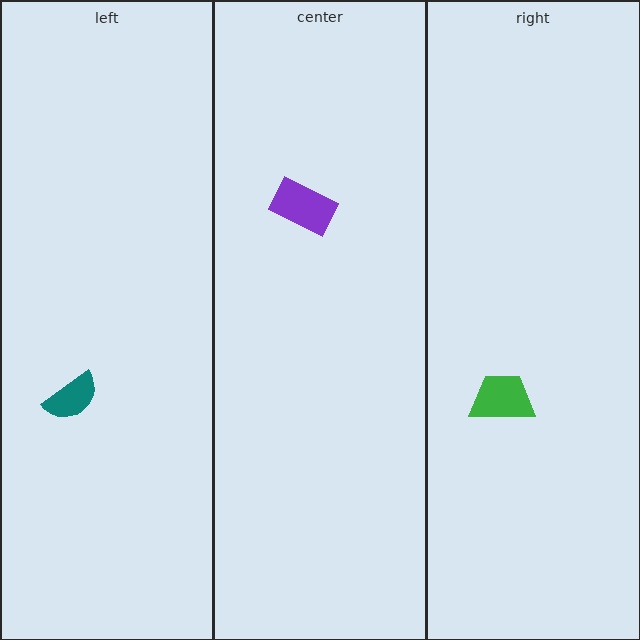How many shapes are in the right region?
1.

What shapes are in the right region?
The green trapezoid.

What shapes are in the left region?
The teal semicircle.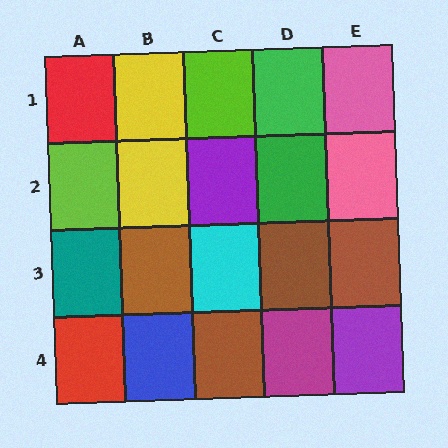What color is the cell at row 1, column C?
Lime.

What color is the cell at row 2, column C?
Purple.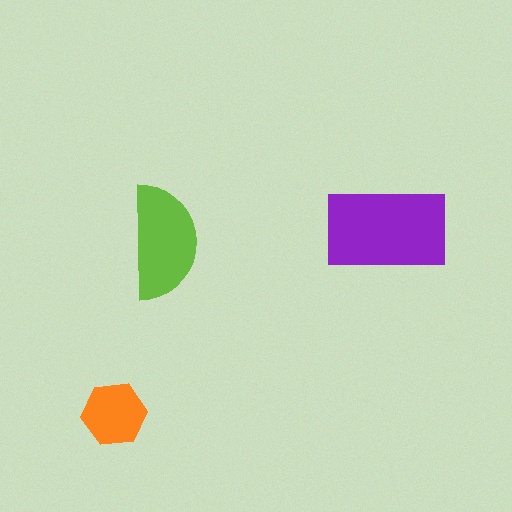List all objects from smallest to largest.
The orange hexagon, the lime semicircle, the purple rectangle.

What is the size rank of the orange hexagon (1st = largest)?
3rd.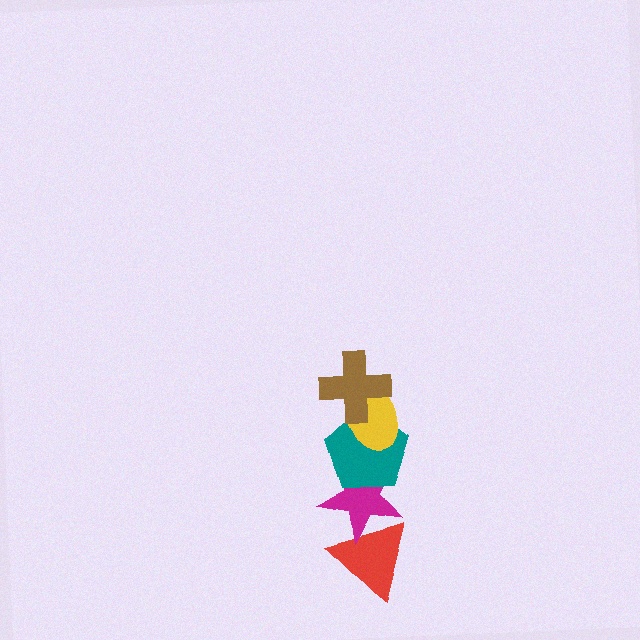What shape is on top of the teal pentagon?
The yellow ellipse is on top of the teal pentagon.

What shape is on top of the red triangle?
The magenta star is on top of the red triangle.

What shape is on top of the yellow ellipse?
The brown cross is on top of the yellow ellipse.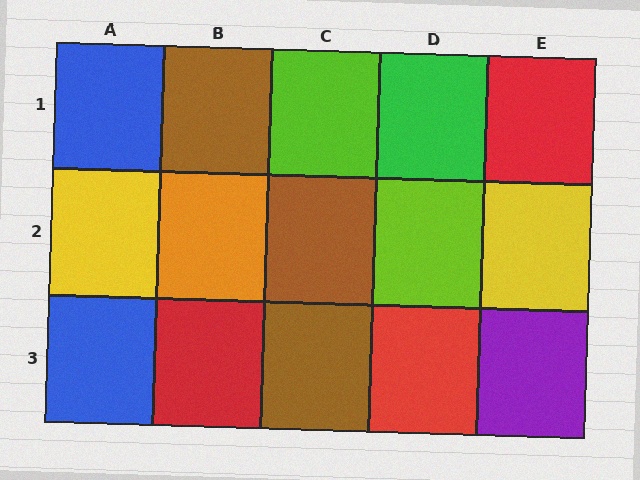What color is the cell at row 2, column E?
Yellow.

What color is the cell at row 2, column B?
Orange.